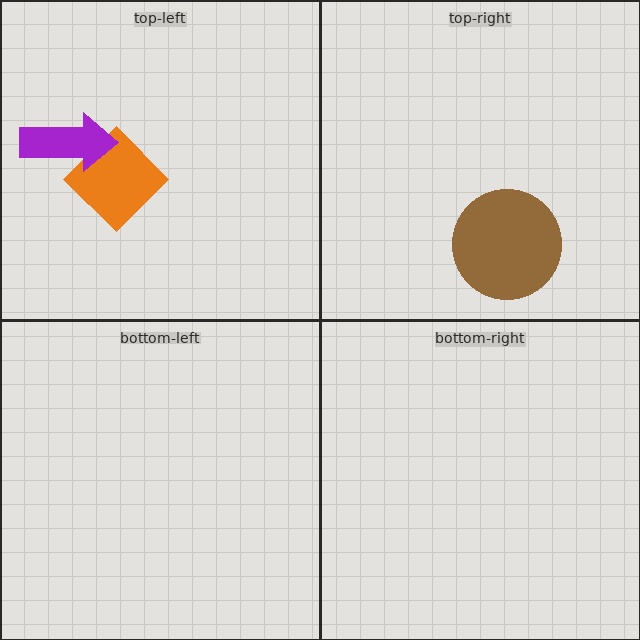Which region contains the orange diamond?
The top-left region.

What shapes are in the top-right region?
The brown circle.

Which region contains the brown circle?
The top-right region.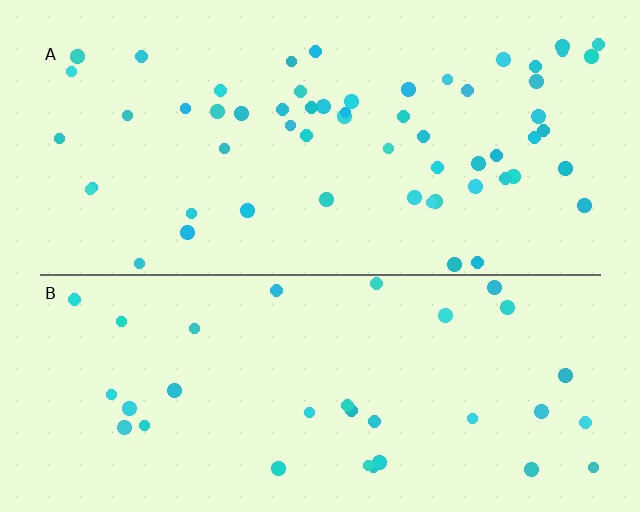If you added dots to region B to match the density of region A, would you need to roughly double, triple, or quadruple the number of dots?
Approximately double.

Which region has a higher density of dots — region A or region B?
A (the top).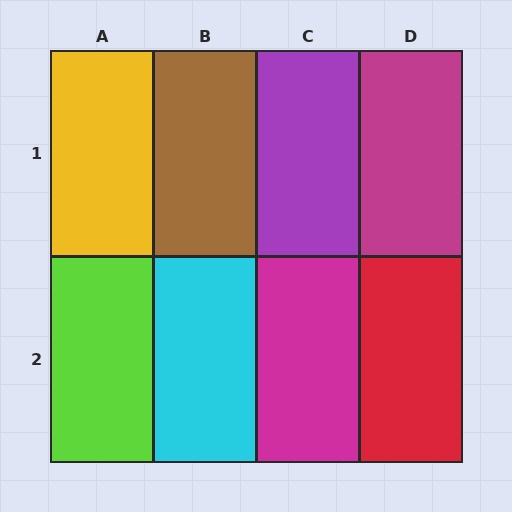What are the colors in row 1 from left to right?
Yellow, brown, purple, magenta.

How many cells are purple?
1 cell is purple.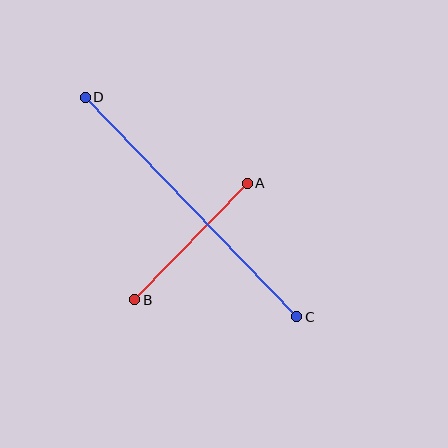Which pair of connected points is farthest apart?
Points C and D are farthest apart.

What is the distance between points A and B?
The distance is approximately 162 pixels.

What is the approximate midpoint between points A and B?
The midpoint is at approximately (191, 241) pixels.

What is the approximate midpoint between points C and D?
The midpoint is at approximately (191, 207) pixels.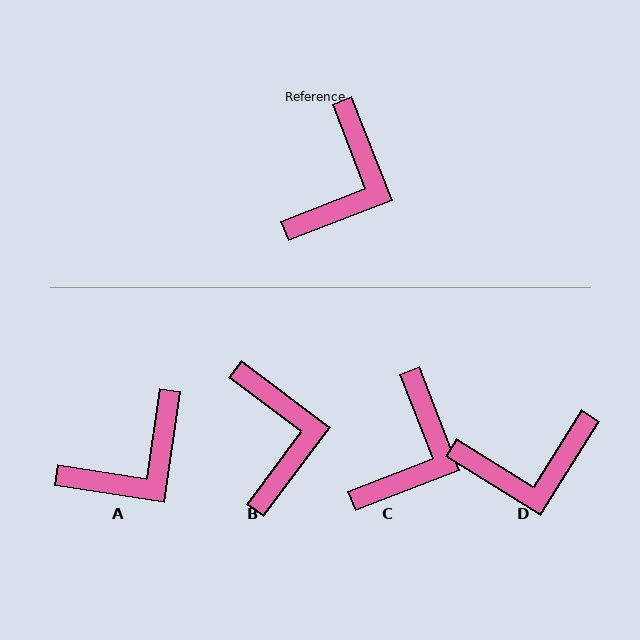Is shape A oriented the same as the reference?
No, it is off by about 30 degrees.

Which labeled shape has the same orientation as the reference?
C.